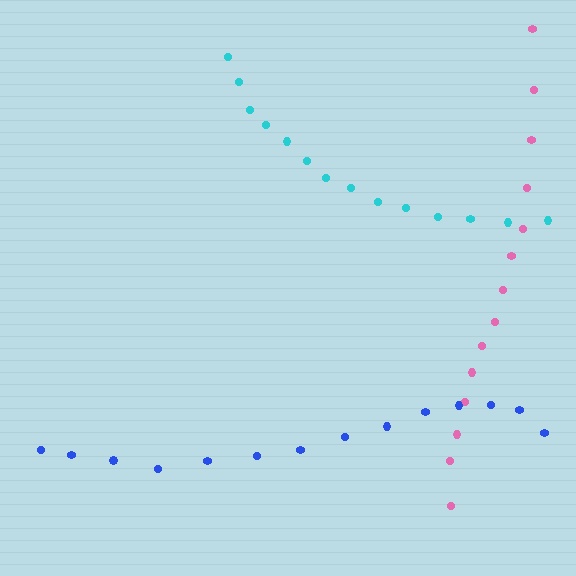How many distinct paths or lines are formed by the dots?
There are 3 distinct paths.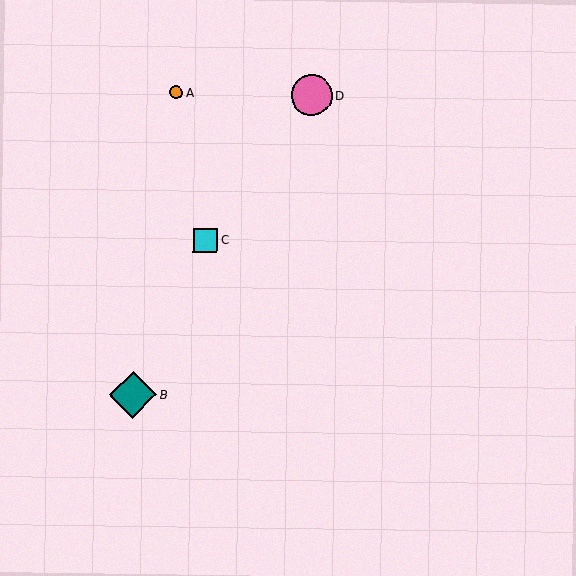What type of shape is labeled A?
Shape A is an orange circle.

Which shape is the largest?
The teal diamond (labeled B) is the largest.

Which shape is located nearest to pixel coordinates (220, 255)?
The cyan square (labeled C) at (205, 240) is nearest to that location.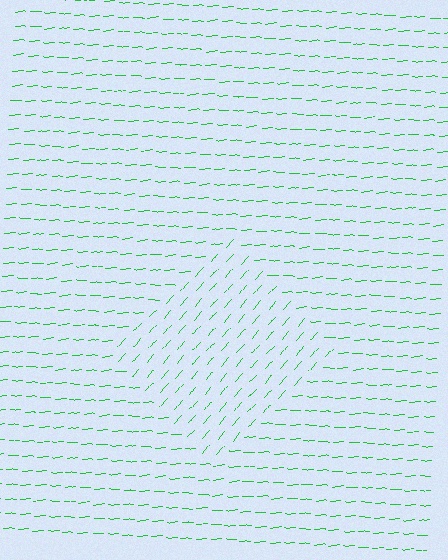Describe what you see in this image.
The image is filled with small green line segments. A diamond region in the image has lines oriented differently from the surrounding lines, creating a visible texture boundary.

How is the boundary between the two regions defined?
The boundary is defined purely by a change in line orientation (approximately 45 degrees difference). All lines are the same color and thickness.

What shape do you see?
I see a diamond.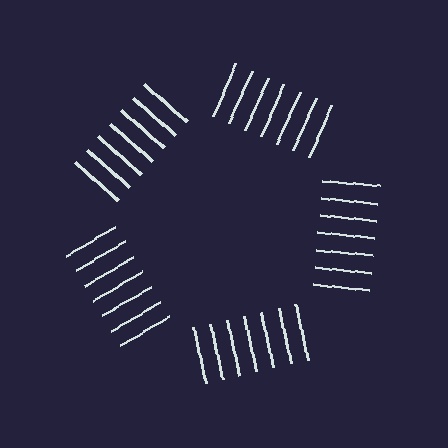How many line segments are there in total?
35 — 7 along each of the 5 edges.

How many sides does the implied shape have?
5 sides — the line-ends trace a pentagon.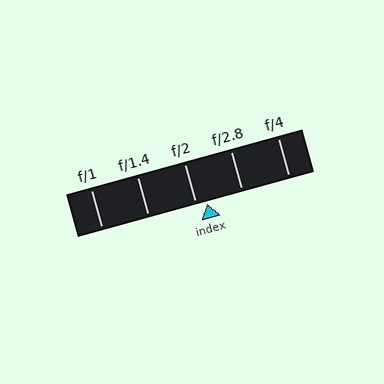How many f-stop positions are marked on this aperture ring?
There are 5 f-stop positions marked.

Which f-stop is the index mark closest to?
The index mark is closest to f/2.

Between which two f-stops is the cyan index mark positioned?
The index mark is between f/2 and f/2.8.